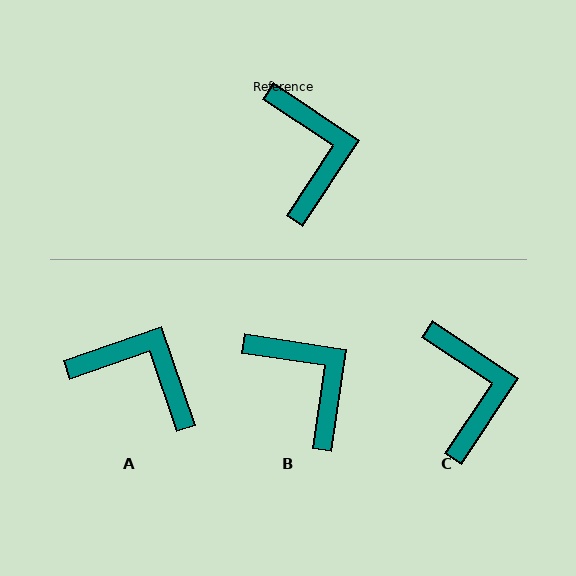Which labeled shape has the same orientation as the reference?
C.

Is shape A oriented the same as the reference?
No, it is off by about 52 degrees.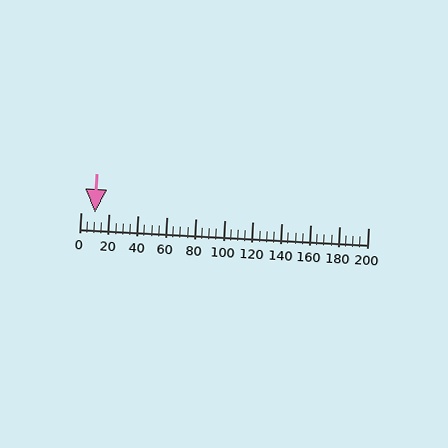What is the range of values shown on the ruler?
The ruler shows values from 0 to 200.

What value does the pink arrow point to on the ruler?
The pink arrow points to approximately 10.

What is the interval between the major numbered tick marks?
The major tick marks are spaced 20 units apart.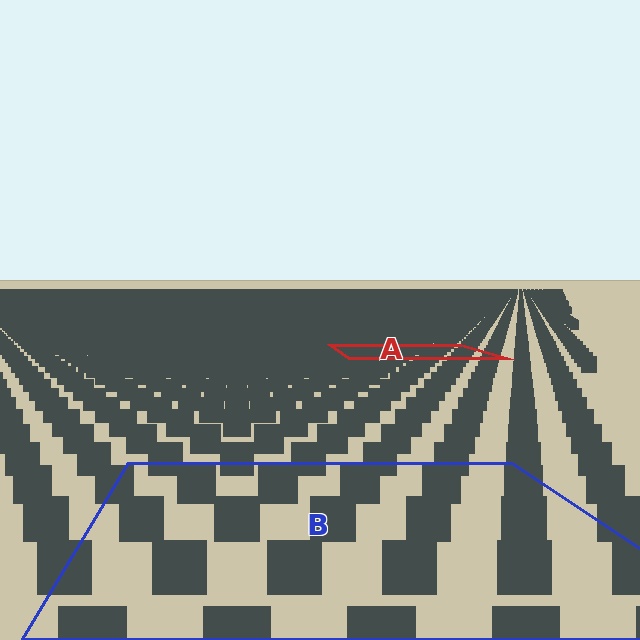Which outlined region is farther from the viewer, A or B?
Region A is farther from the viewer — the texture elements inside it appear smaller and more densely packed.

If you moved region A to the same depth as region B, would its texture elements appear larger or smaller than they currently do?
They would appear larger. At a closer depth, the same texture elements are projected at a bigger on-screen size.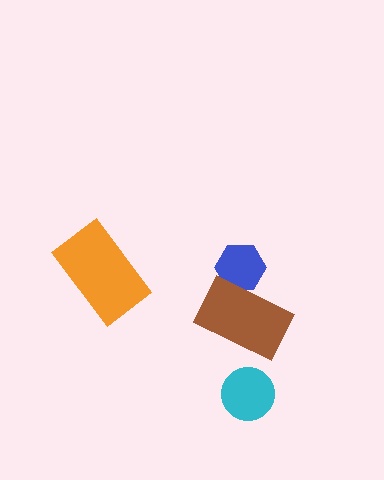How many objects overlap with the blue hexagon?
1 object overlaps with the blue hexagon.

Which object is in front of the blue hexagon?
The brown rectangle is in front of the blue hexagon.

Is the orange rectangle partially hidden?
No, no other shape covers it.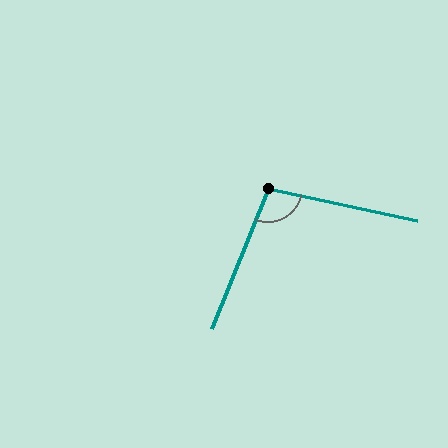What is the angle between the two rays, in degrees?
Approximately 100 degrees.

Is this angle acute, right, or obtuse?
It is obtuse.